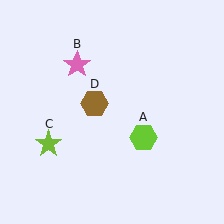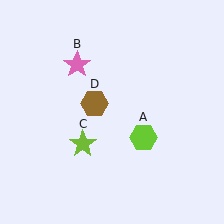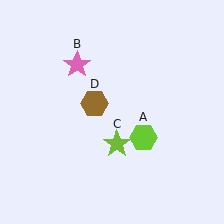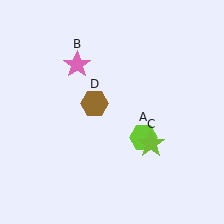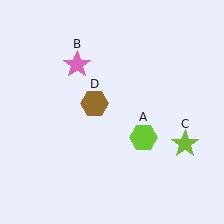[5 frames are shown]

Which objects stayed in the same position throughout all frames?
Lime hexagon (object A) and pink star (object B) and brown hexagon (object D) remained stationary.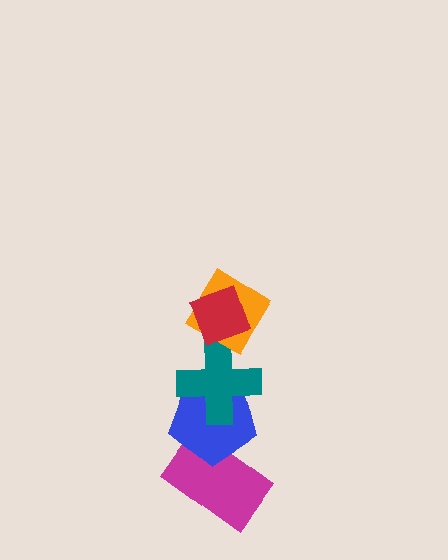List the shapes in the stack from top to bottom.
From top to bottom: the red diamond, the orange diamond, the teal cross, the blue pentagon, the magenta rectangle.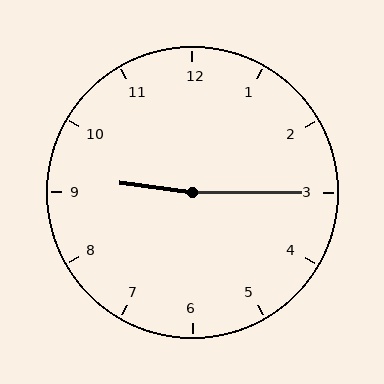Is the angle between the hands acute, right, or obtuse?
It is obtuse.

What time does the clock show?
9:15.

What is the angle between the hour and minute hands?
Approximately 172 degrees.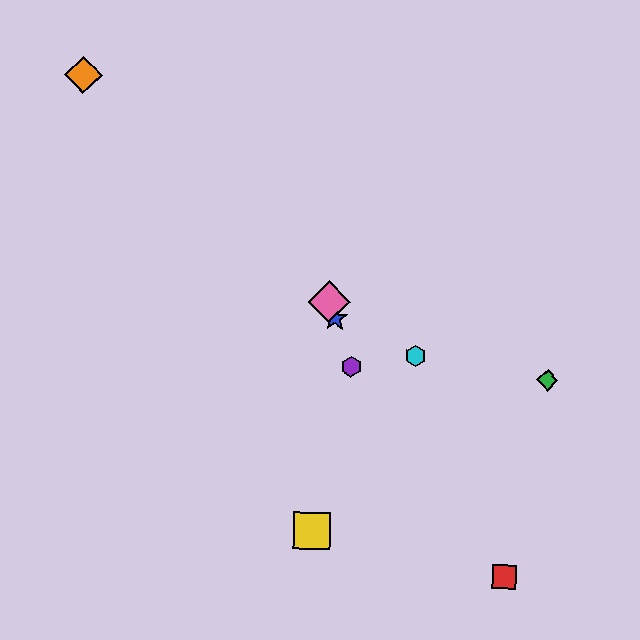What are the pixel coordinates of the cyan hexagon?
The cyan hexagon is at (415, 356).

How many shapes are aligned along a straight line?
3 shapes (the blue star, the purple hexagon, the pink diamond) are aligned along a straight line.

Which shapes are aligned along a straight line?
The blue star, the purple hexagon, the pink diamond are aligned along a straight line.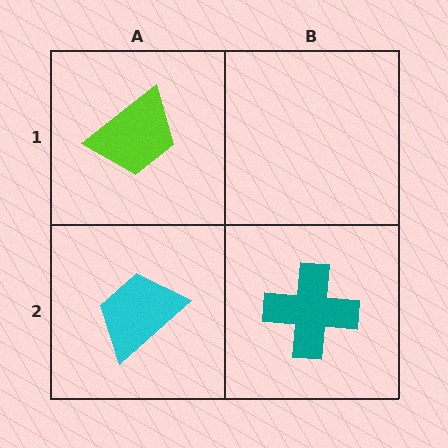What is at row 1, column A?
A lime trapezoid.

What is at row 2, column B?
A teal cross.